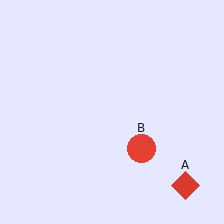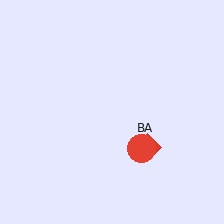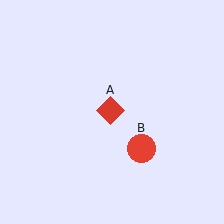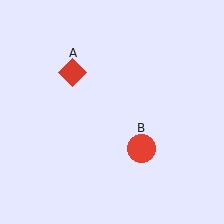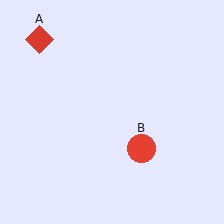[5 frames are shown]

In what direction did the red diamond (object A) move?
The red diamond (object A) moved up and to the left.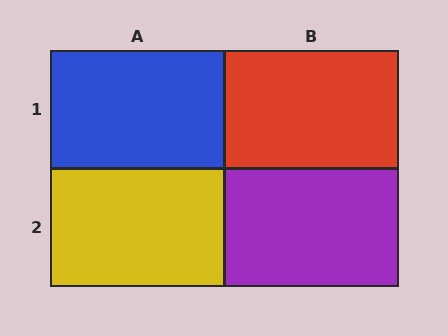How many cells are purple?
1 cell is purple.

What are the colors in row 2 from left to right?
Yellow, purple.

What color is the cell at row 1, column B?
Red.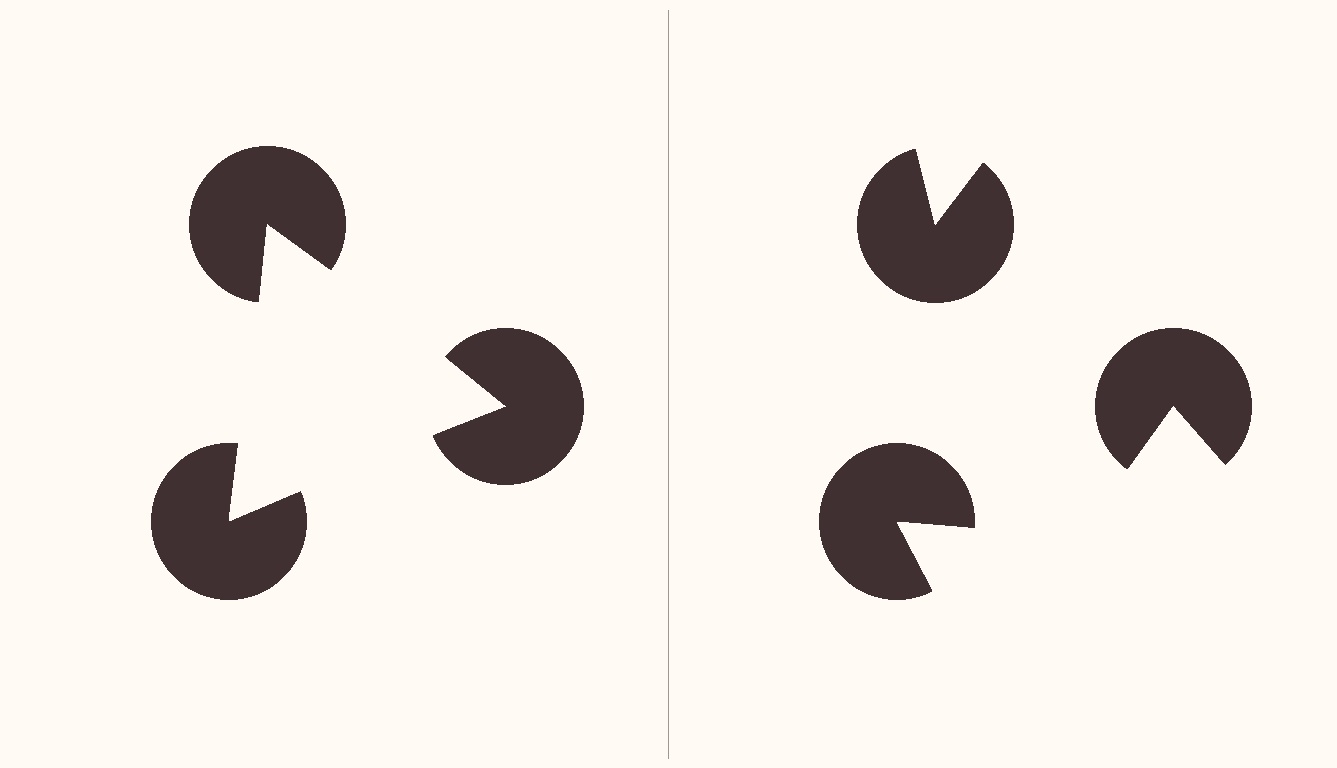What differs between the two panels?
The pac-man discs are positioned identically on both sides; only the wedge orientations differ. On the left they align to a triangle; on the right they are misaligned.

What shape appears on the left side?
An illusory triangle.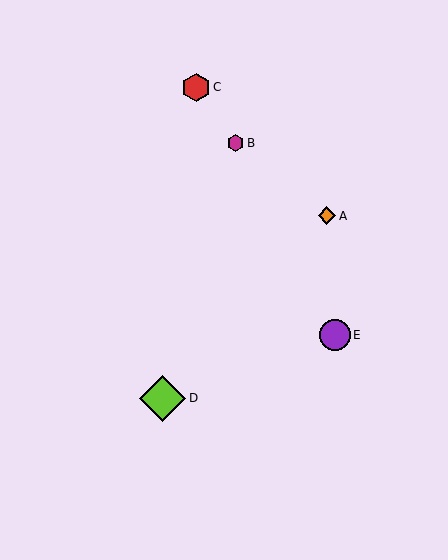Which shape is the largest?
The lime diamond (labeled D) is the largest.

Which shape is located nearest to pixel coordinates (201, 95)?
The red hexagon (labeled C) at (196, 87) is nearest to that location.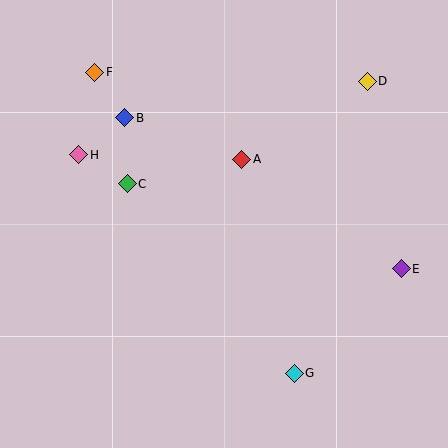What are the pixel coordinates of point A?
Point A is at (242, 159).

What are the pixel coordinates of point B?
Point B is at (125, 118).